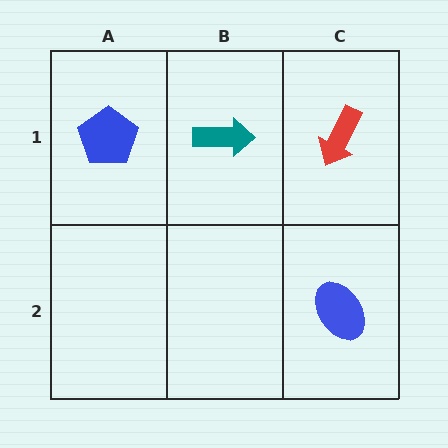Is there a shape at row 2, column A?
No, that cell is empty.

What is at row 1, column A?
A blue pentagon.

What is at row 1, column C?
A red arrow.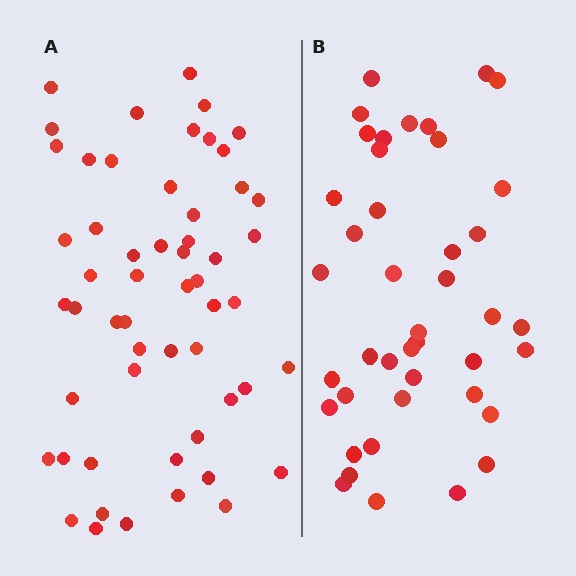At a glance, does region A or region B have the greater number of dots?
Region A (the left region) has more dots.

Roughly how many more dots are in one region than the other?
Region A has approximately 15 more dots than region B.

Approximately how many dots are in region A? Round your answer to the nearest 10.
About 60 dots. (The exact count is 55, which rounds to 60.)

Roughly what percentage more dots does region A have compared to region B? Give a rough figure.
About 30% more.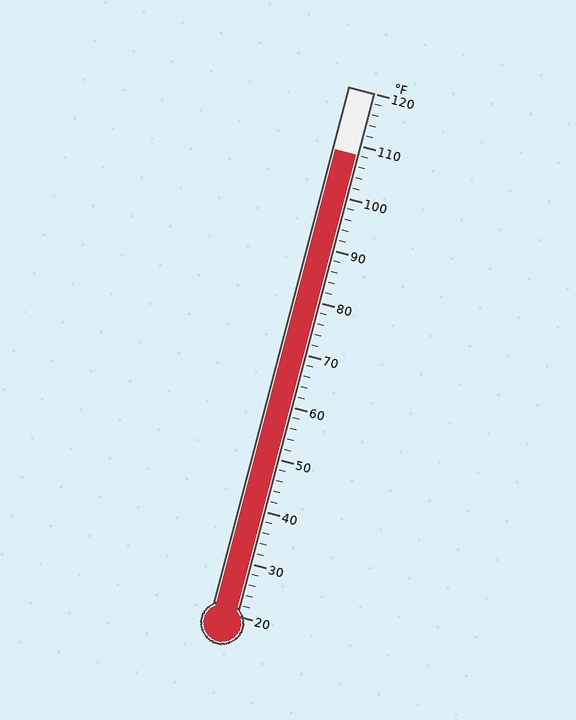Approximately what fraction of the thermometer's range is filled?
The thermometer is filled to approximately 90% of its range.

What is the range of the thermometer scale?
The thermometer scale ranges from 20°F to 120°F.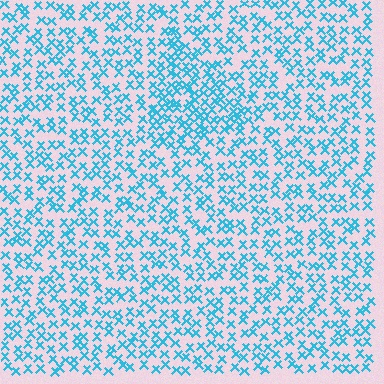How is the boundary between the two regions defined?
The boundary is defined by a change in element density (approximately 1.7x ratio). All elements are the same color, size, and shape.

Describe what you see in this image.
The image contains small cyan elements arranged at two different densities. A triangle-shaped region is visible where the elements are more densely packed than the surrounding area.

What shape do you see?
I see a triangle.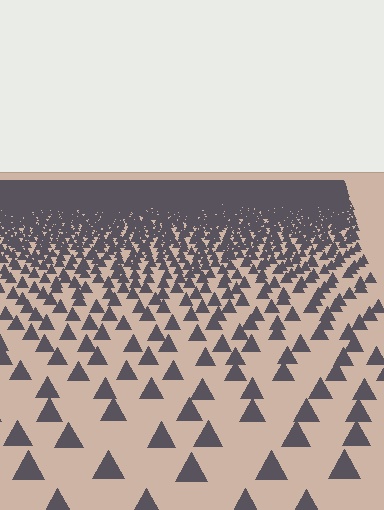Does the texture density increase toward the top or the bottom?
Density increases toward the top.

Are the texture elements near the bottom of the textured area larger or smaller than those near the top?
Larger. Near the bottom, elements are closer to the viewer and appear at a bigger on-screen size.